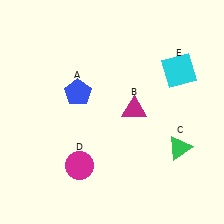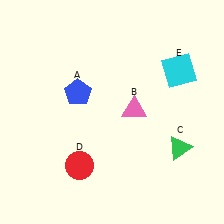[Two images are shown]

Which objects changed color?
B changed from magenta to pink. D changed from magenta to red.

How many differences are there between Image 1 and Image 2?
There are 2 differences between the two images.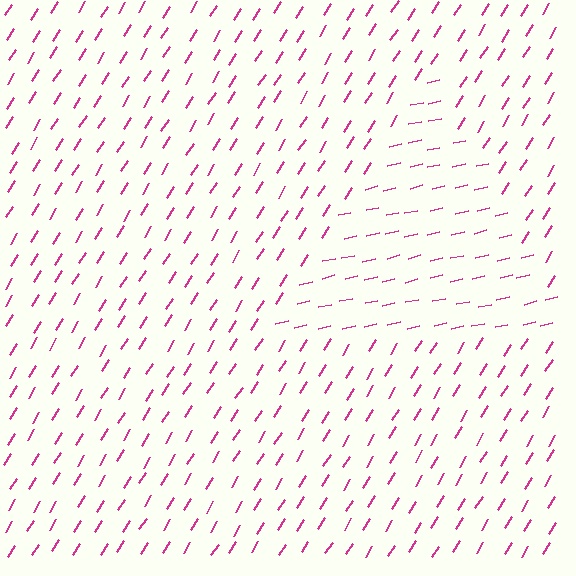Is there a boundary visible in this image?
Yes, there is a texture boundary formed by a change in line orientation.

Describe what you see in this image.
The image is filled with small magenta line segments. A triangle region in the image has lines oriented differently from the surrounding lines, creating a visible texture boundary.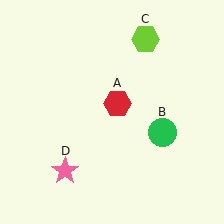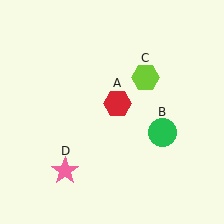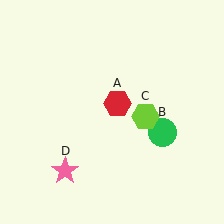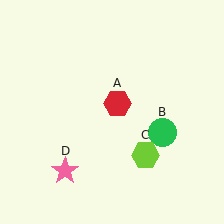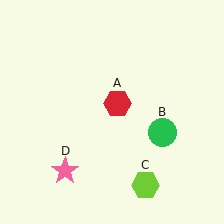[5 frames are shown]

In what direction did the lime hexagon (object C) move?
The lime hexagon (object C) moved down.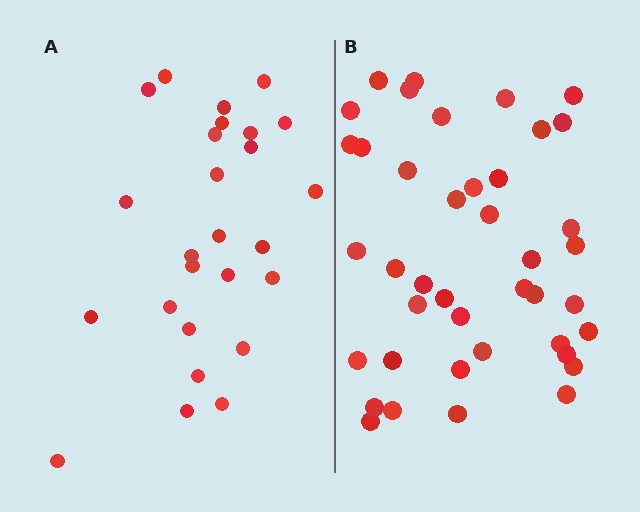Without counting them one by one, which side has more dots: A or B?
Region B (the right region) has more dots.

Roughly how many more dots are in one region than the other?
Region B has approximately 15 more dots than region A.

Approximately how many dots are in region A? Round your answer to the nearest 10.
About 30 dots. (The exact count is 26, which rounds to 30.)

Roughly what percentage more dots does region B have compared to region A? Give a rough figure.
About 60% more.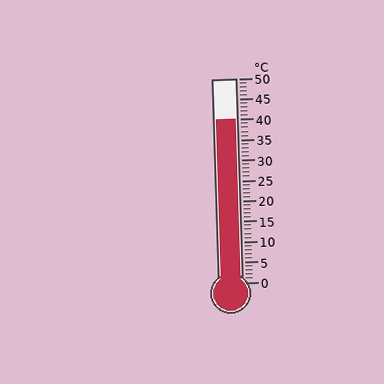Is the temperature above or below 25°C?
The temperature is above 25°C.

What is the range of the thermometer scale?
The thermometer scale ranges from 0°C to 50°C.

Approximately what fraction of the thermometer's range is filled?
The thermometer is filled to approximately 80% of its range.